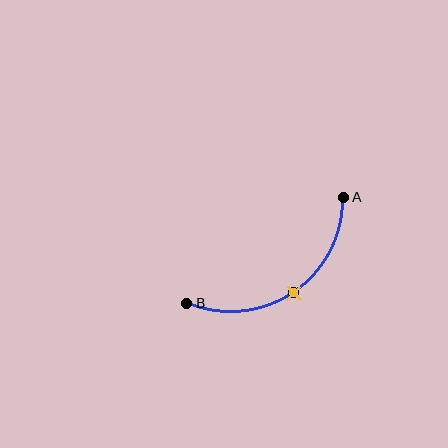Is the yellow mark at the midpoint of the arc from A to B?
Yes. The yellow mark lies on the arc at equal arc-length from both A and B — it is the arc midpoint.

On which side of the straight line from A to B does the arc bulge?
The arc bulges below and to the right of the straight line connecting A and B.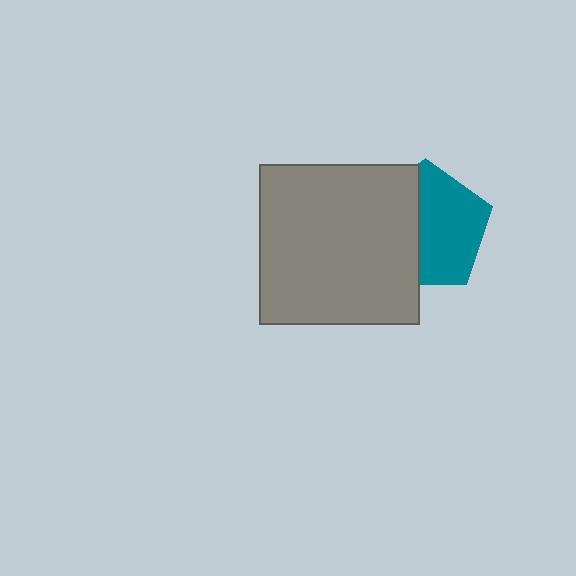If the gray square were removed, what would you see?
You would see the complete teal pentagon.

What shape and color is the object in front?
The object in front is a gray square.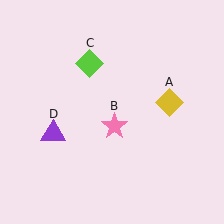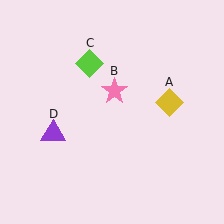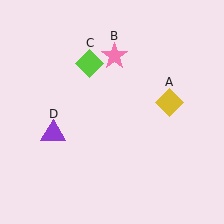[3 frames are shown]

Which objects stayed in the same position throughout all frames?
Yellow diamond (object A) and lime diamond (object C) and purple triangle (object D) remained stationary.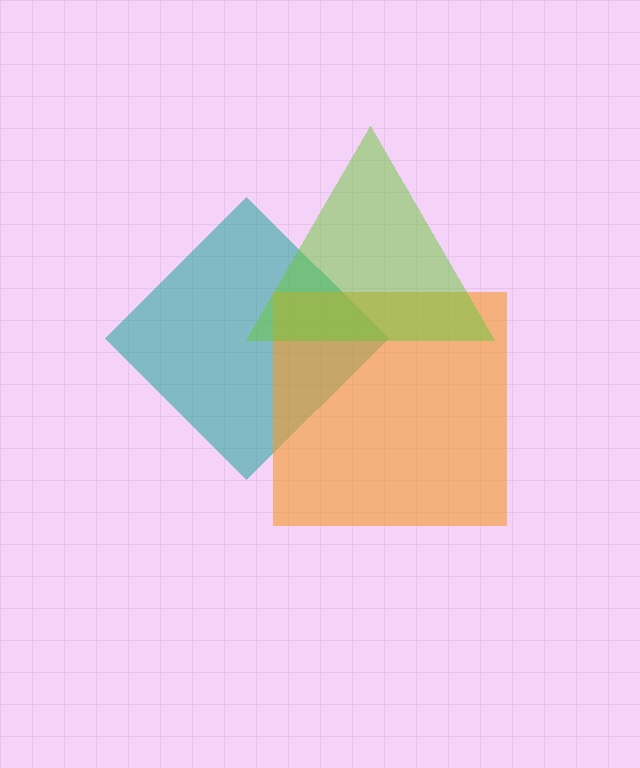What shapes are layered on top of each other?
The layered shapes are: a teal diamond, an orange square, a lime triangle.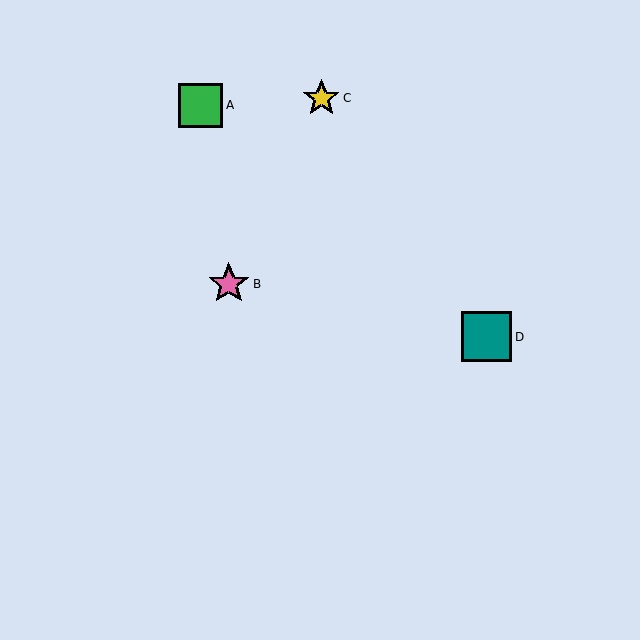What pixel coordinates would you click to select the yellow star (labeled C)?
Click at (321, 98) to select the yellow star C.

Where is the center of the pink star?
The center of the pink star is at (229, 284).